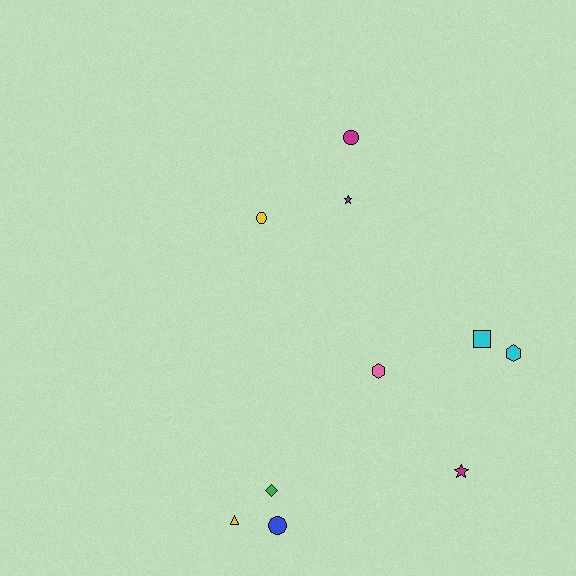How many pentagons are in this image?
There are no pentagons.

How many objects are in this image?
There are 10 objects.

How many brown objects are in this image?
There are no brown objects.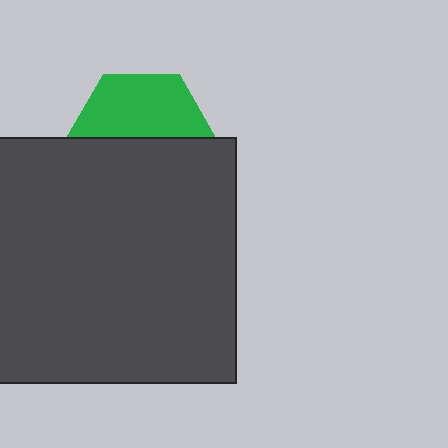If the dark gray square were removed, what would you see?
You would see the complete green hexagon.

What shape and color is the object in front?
The object in front is a dark gray square.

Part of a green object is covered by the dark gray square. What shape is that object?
It is a hexagon.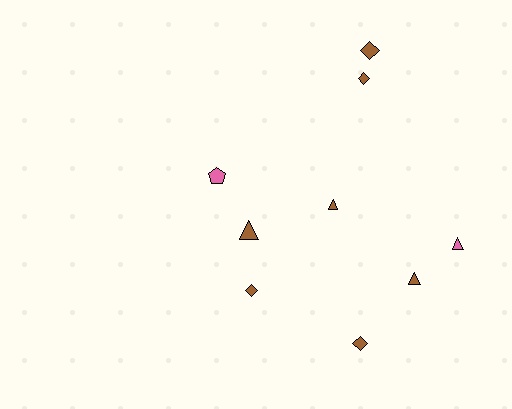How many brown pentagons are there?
There are no brown pentagons.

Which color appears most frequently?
Brown, with 7 objects.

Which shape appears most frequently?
Triangle, with 4 objects.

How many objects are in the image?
There are 9 objects.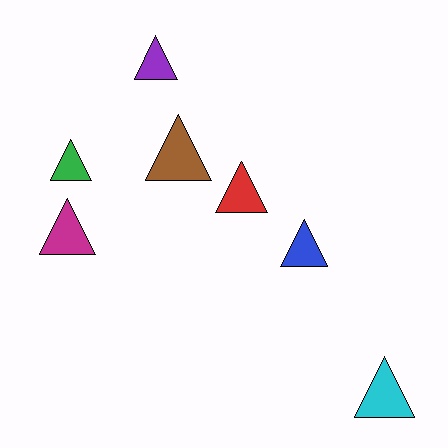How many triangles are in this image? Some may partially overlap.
There are 7 triangles.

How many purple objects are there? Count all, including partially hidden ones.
There is 1 purple object.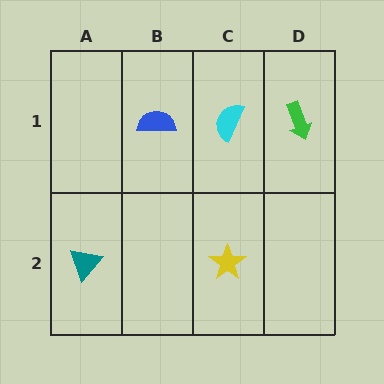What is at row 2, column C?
A yellow star.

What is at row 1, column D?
A green arrow.